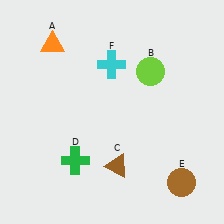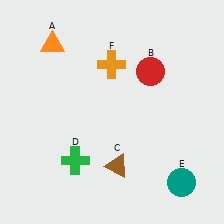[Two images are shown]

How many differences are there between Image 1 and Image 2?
There are 3 differences between the two images.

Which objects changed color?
B changed from lime to red. E changed from brown to teal. F changed from cyan to orange.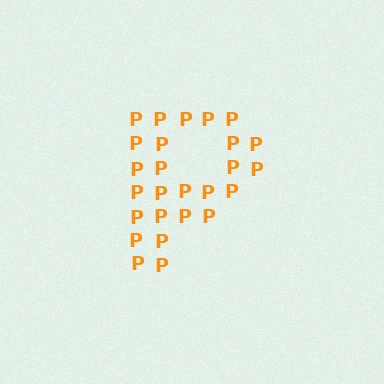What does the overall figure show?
The overall figure shows the letter P.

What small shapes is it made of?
It is made of small letter P's.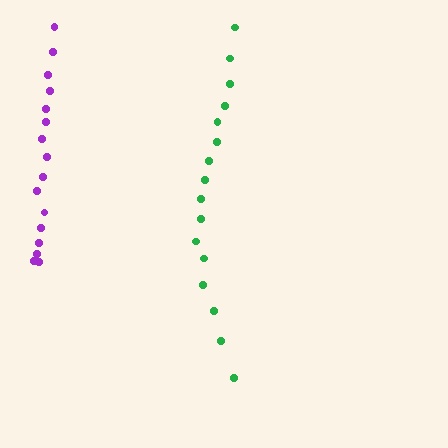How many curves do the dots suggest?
There are 2 distinct paths.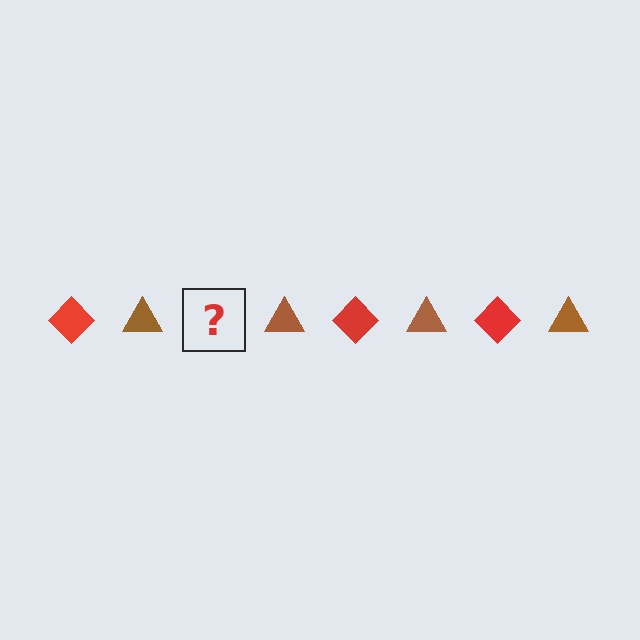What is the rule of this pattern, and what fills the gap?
The rule is that the pattern alternates between red diamond and brown triangle. The gap should be filled with a red diamond.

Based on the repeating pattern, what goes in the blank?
The blank should be a red diamond.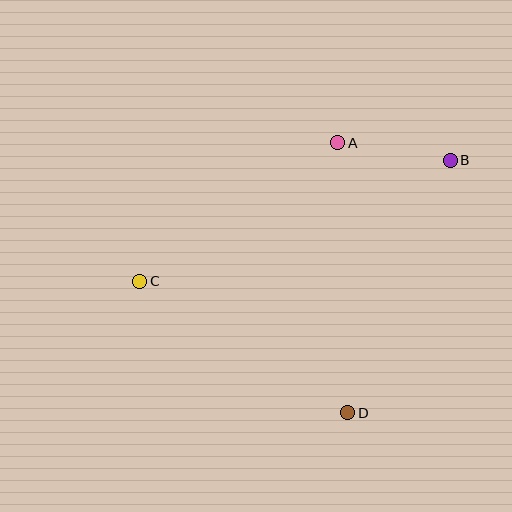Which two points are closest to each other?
Points A and B are closest to each other.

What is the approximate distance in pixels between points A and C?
The distance between A and C is approximately 242 pixels.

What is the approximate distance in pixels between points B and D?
The distance between B and D is approximately 272 pixels.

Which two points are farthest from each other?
Points B and C are farthest from each other.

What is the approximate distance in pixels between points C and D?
The distance between C and D is approximately 246 pixels.